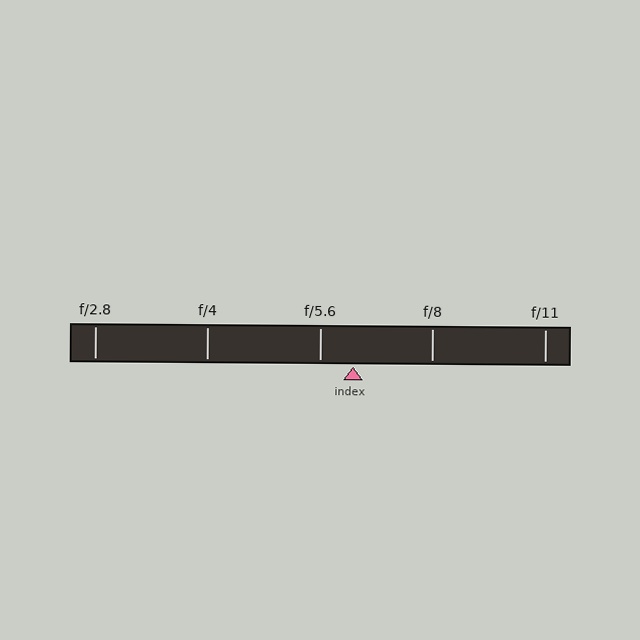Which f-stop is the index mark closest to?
The index mark is closest to f/5.6.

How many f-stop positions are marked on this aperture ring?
There are 5 f-stop positions marked.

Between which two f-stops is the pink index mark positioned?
The index mark is between f/5.6 and f/8.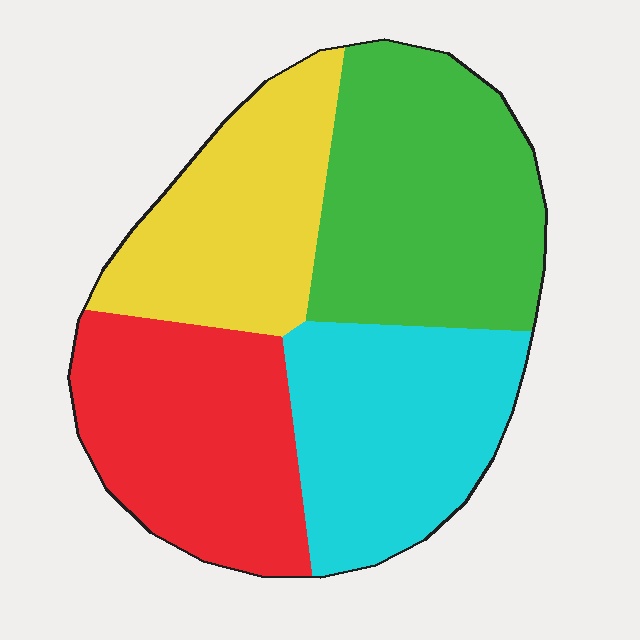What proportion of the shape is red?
Red covers 25% of the shape.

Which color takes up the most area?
Green, at roughly 30%.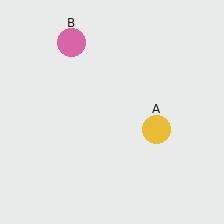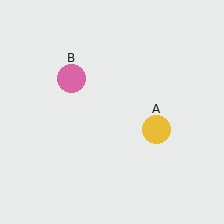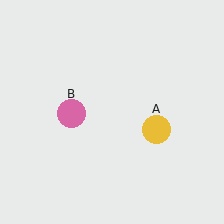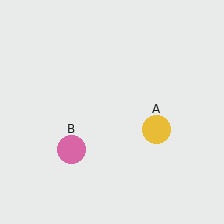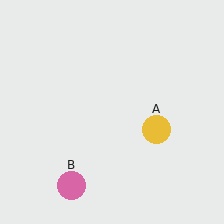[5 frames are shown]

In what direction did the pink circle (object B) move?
The pink circle (object B) moved down.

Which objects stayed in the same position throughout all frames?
Yellow circle (object A) remained stationary.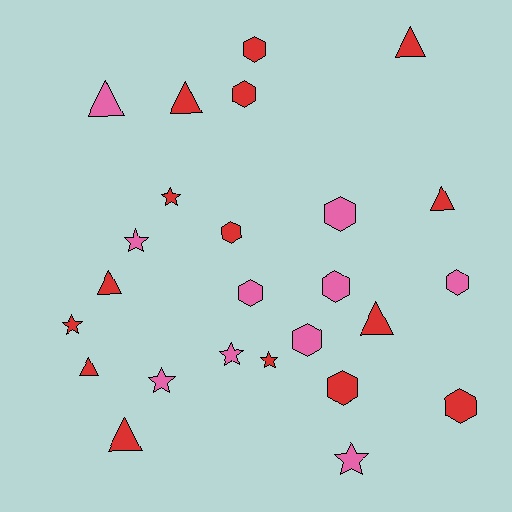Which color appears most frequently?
Red, with 15 objects.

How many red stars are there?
There are 3 red stars.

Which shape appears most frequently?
Hexagon, with 10 objects.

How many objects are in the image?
There are 25 objects.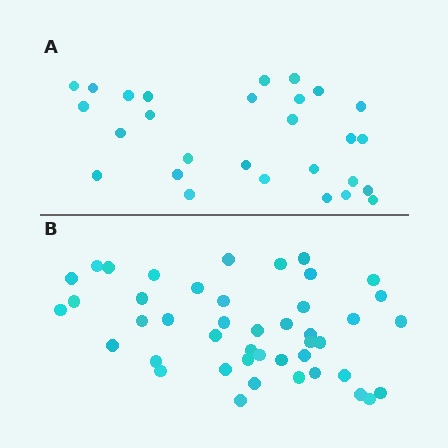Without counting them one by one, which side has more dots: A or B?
Region B (the bottom region) has more dots.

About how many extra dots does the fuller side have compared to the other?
Region B has approximately 15 more dots than region A.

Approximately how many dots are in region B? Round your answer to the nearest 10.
About 40 dots. (The exact count is 44, which rounds to 40.)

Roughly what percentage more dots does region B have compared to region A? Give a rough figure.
About 55% more.